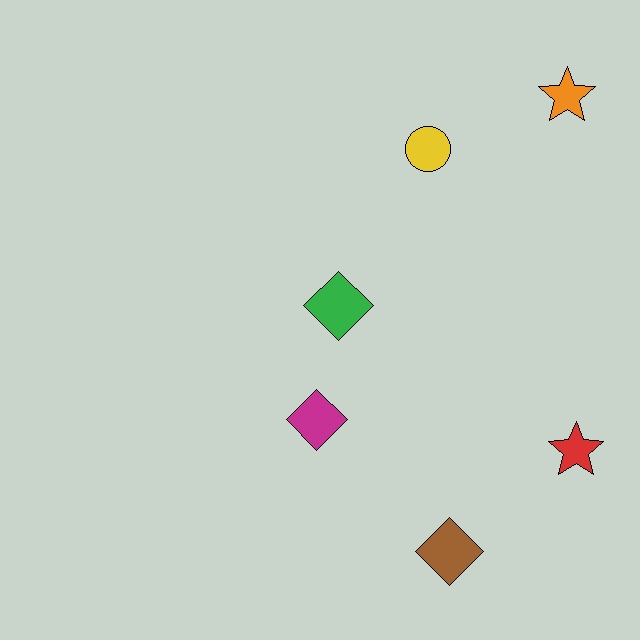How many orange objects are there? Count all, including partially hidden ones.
There is 1 orange object.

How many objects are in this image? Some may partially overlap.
There are 6 objects.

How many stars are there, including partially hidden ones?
There are 2 stars.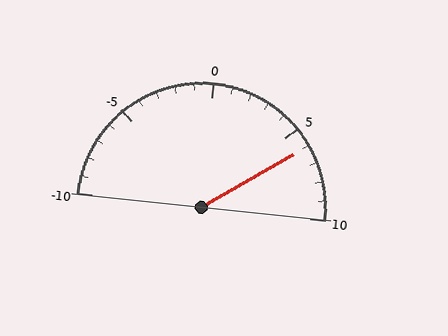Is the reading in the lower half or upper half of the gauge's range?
The reading is in the upper half of the range (-10 to 10).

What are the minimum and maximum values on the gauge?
The gauge ranges from -10 to 10.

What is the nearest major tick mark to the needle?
The nearest major tick mark is 5.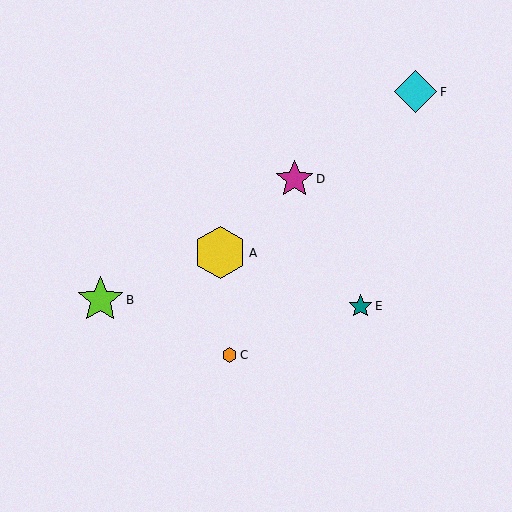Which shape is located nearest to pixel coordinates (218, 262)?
The yellow hexagon (labeled A) at (220, 253) is nearest to that location.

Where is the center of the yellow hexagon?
The center of the yellow hexagon is at (220, 253).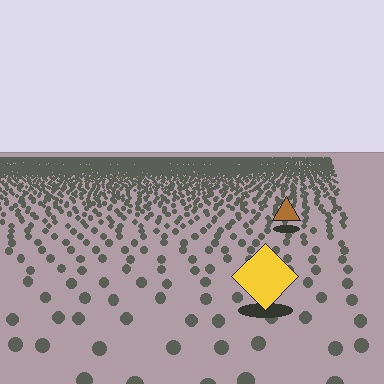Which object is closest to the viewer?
The yellow diamond is closest. The texture marks near it are larger and more spread out.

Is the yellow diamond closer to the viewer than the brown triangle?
Yes. The yellow diamond is closer — you can tell from the texture gradient: the ground texture is coarser near it.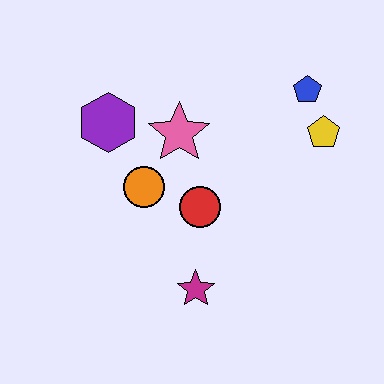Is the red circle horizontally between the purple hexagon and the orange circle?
No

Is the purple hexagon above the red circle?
Yes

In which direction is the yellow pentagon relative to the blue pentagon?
The yellow pentagon is below the blue pentagon.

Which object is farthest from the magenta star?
The blue pentagon is farthest from the magenta star.